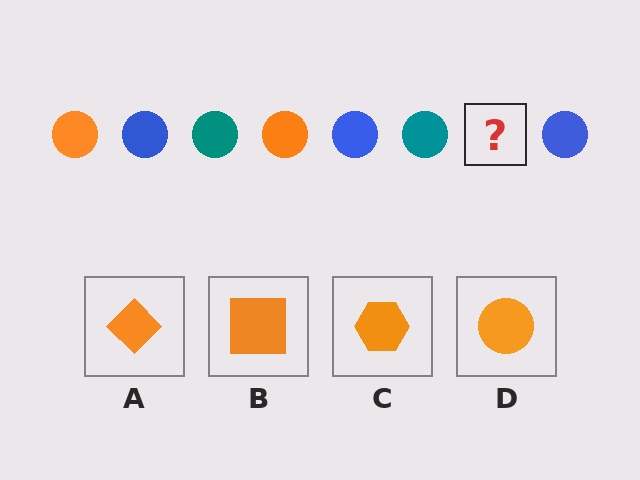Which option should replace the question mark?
Option D.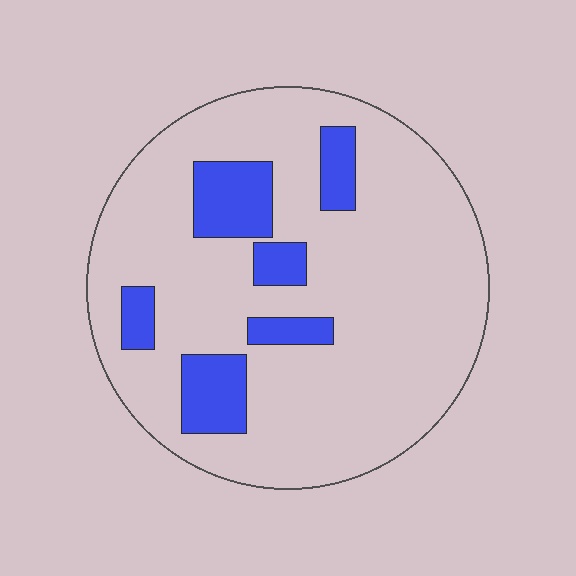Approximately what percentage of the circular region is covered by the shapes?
Approximately 15%.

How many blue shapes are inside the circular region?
6.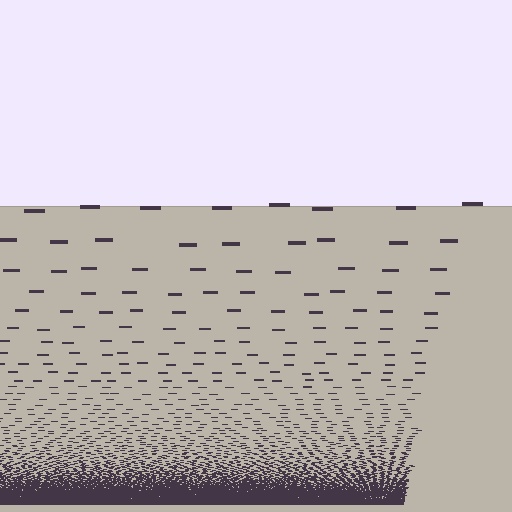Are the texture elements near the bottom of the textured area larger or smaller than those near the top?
Smaller. The gradient is inverted — elements near the bottom are smaller and denser.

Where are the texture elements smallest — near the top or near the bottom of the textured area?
Near the bottom.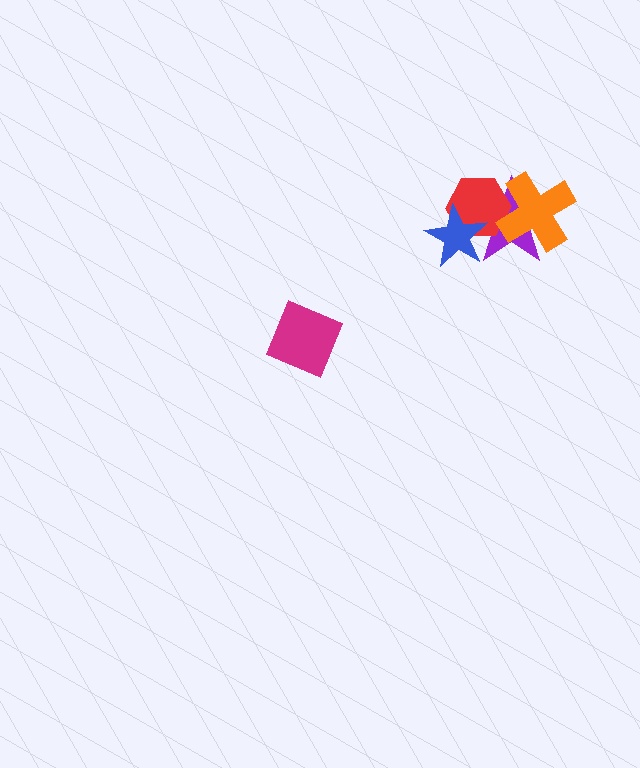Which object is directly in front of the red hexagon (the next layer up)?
The orange cross is directly in front of the red hexagon.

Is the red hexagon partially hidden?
Yes, it is partially covered by another shape.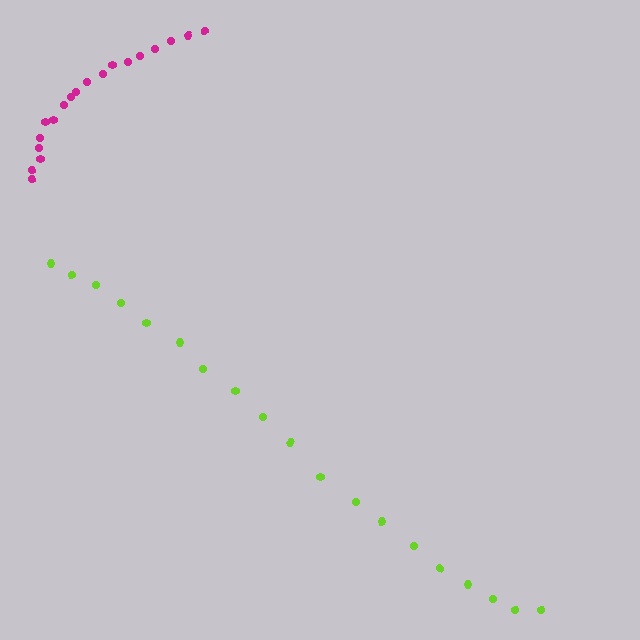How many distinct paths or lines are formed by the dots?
There are 2 distinct paths.